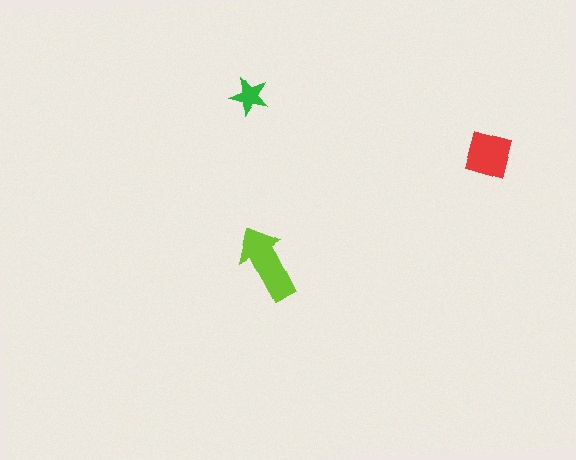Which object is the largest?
The lime arrow.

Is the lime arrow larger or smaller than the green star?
Larger.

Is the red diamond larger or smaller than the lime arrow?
Smaller.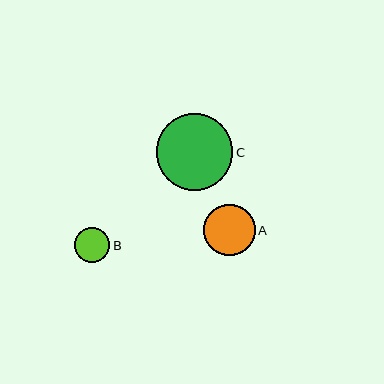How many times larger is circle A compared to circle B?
Circle A is approximately 1.4 times the size of circle B.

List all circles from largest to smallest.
From largest to smallest: C, A, B.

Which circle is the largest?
Circle C is the largest with a size of approximately 76 pixels.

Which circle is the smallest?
Circle B is the smallest with a size of approximately 36 pixels.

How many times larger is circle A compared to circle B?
Circle A is approximately 1.4 times the size of circle B.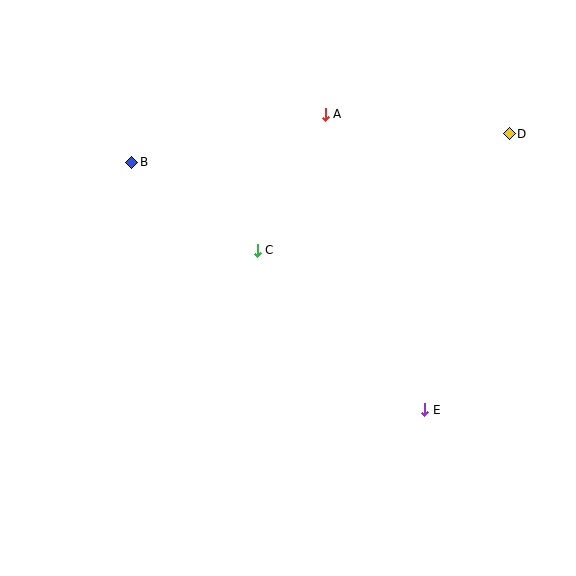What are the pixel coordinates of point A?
Point A is at (325, 114).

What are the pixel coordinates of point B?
Point B is at (132, 162).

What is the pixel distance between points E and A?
The distance between E and A is 312 pixels.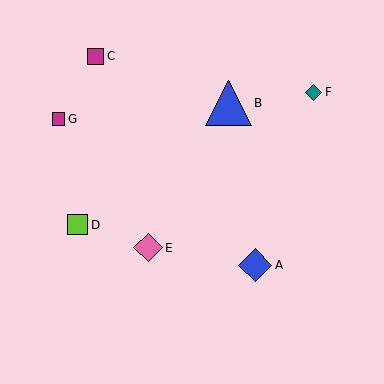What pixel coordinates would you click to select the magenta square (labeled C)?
Click at (96, 56) to select the magenta square C.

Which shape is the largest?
The blue triangle (labeled B) is the largest.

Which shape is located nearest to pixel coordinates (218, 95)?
The blue triangle (labeled B) at (228, 103) is nearest to that location.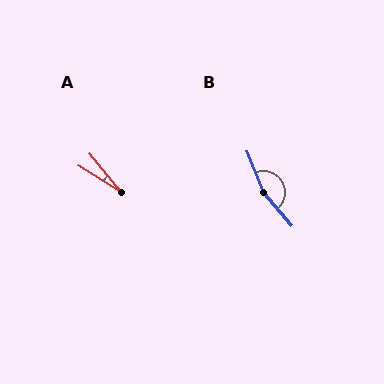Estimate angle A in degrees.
Approximately 19 degrees.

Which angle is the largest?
B, at approximately 161 degrees.